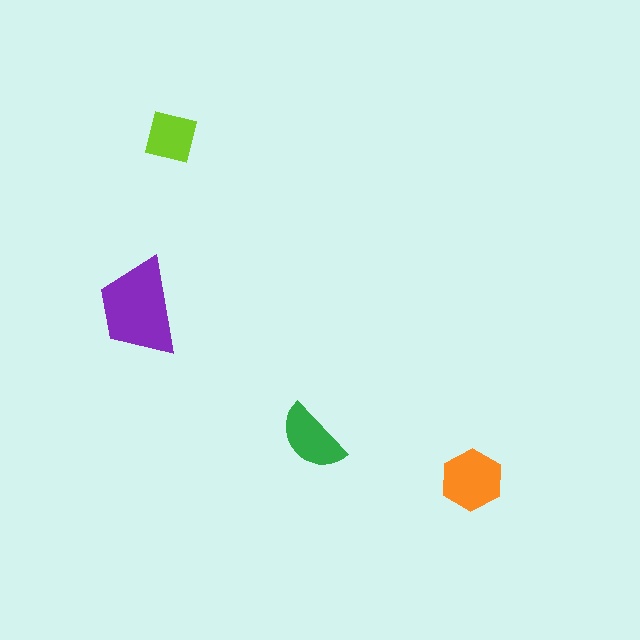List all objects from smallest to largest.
The lime square, the green semicircle, the orange hexagon, the purple trapezoid.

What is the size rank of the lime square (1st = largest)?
4th.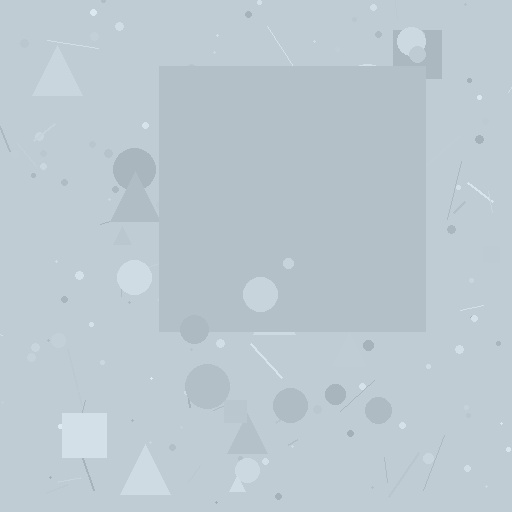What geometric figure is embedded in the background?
A square is embedded in the background.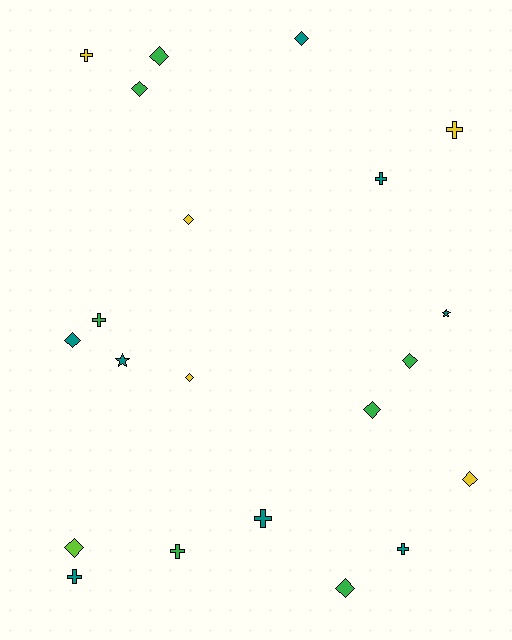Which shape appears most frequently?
Diamond, with 11 objects.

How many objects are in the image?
There are 21 objects.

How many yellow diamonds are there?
There are 3 yellow diamonds.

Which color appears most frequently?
Teal, with 8 objects.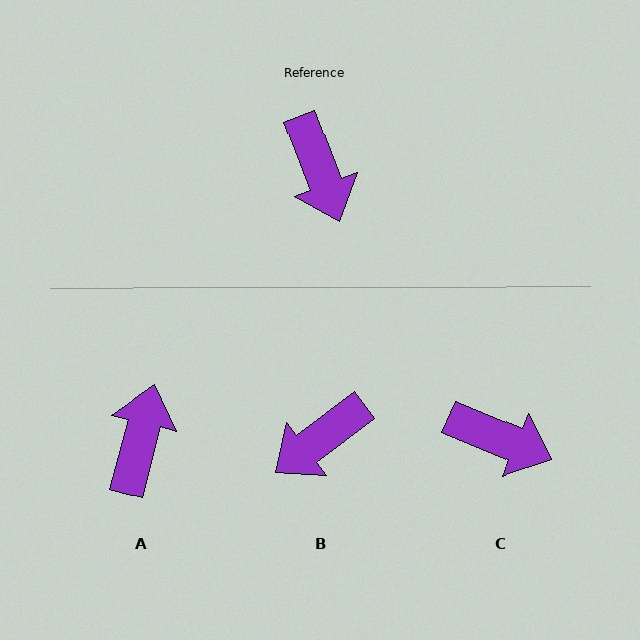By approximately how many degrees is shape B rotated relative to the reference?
Approximately 73 degrees clockwise.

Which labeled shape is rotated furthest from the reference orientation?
A, about 145 degrees away.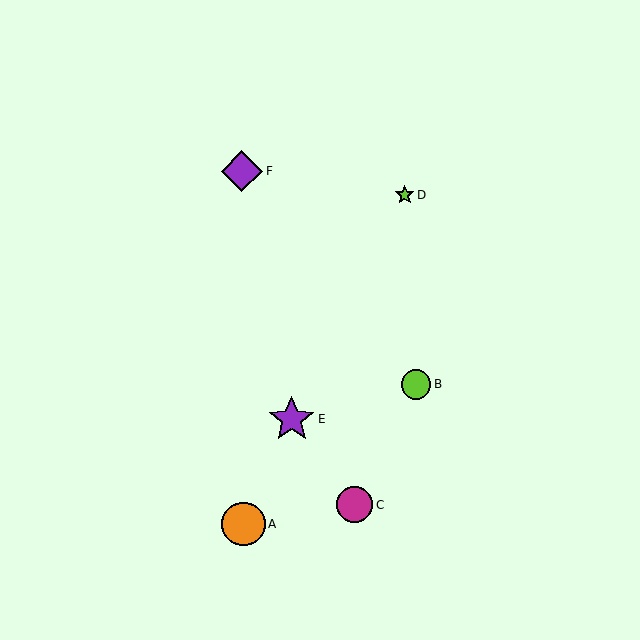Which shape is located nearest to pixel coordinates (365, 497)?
The magenta circle (labeled C) at (354, 505) is nearest to that location.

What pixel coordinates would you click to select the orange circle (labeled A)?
Click at (244, 524) to select the orange circle A.